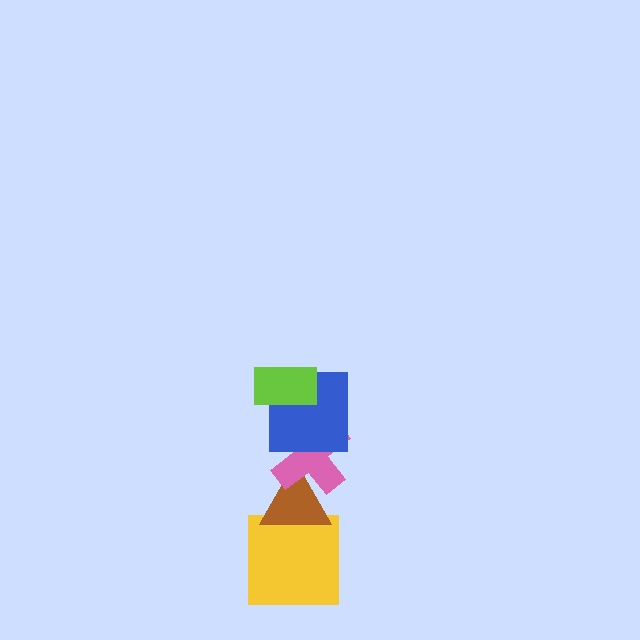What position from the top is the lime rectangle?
The lime rectangle is 1st from the top.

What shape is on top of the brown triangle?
The pink cross is on top of the brown triangle.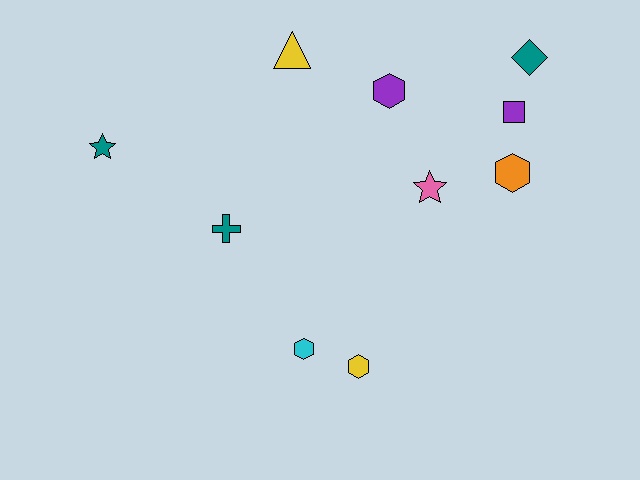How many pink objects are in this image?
There is 1 pink object.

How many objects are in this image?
There are 10 objects.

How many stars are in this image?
There are 2 stars.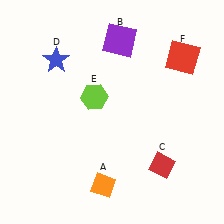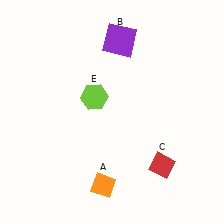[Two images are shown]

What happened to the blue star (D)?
The blue star (D) was removed in Image 2. It was in the top-left area of Image 1.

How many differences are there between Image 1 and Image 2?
There are 2 differences between the two images.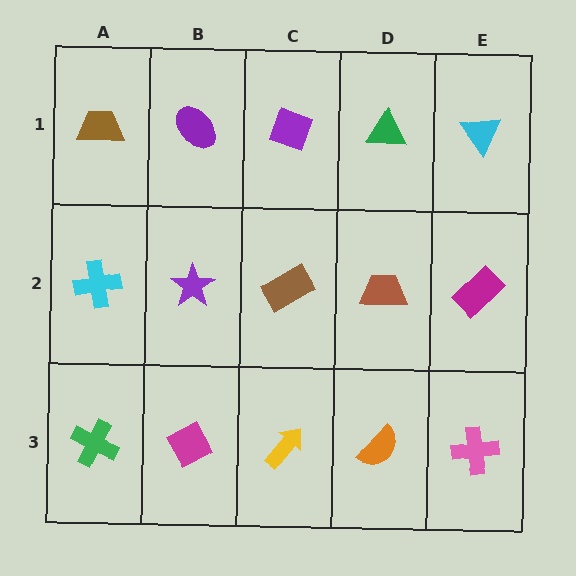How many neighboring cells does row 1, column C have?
3.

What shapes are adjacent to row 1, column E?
A magenta rectangle (row 2, column E), a green triangle (row 1, column D).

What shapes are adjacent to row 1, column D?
A brown trapezoid (row 2, column D), a purple diamond (row 1, column C), a cyan triangle (row 1, column E).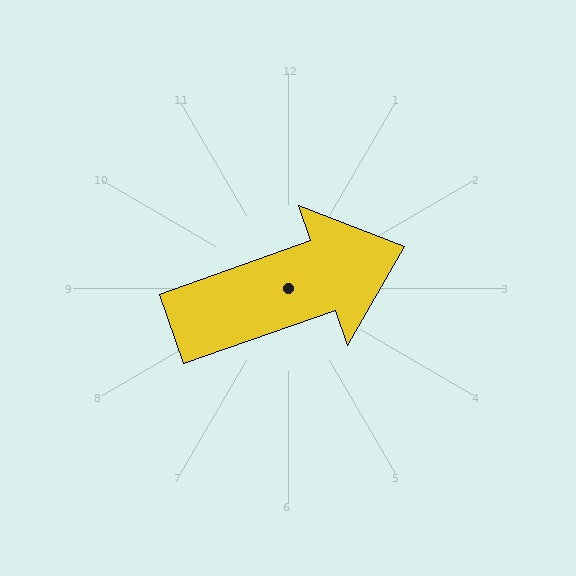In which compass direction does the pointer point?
East.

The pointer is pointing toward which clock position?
Roughly 2 o'clock.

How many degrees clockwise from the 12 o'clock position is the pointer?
Approximately 71 degrees.